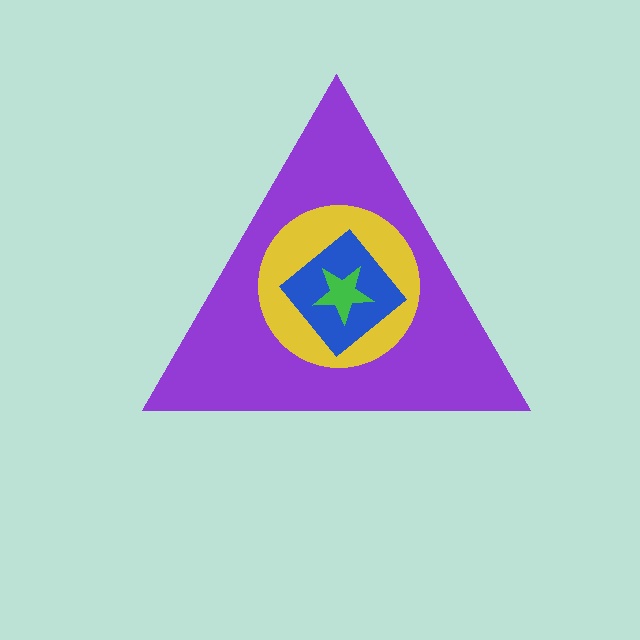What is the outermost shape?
The purple triangle.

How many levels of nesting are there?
4.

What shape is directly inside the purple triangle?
The yellow circle.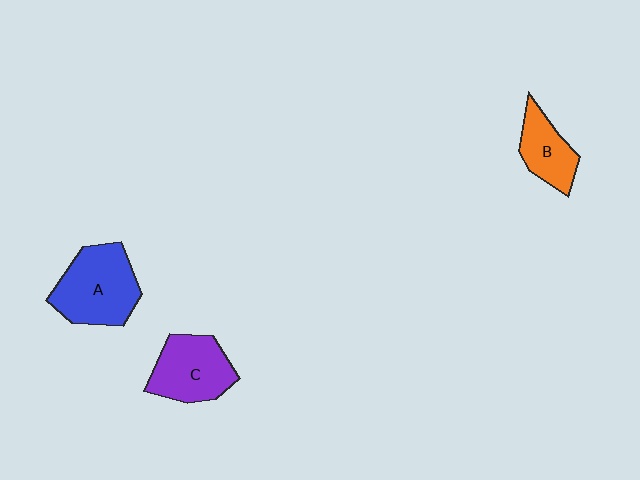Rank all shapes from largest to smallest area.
From largest to smallest: A (blue), C (purple), B (orange).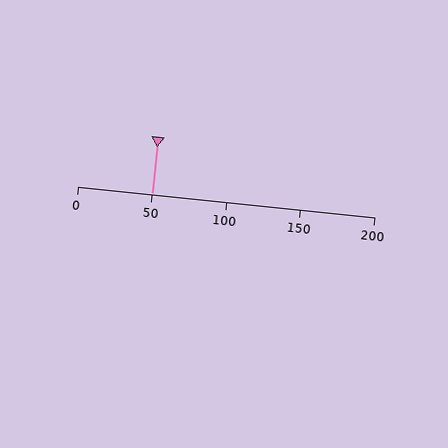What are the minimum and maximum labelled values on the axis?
The axis runs from 0 to 200.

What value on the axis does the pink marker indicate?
The marker indicates approximately 50.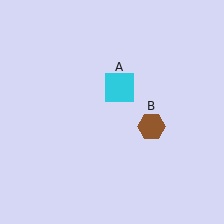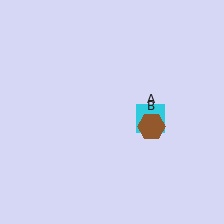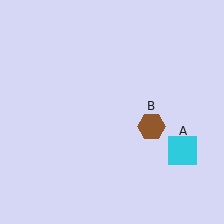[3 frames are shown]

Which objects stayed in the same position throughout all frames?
Brown hexagon (object B) remained stationary.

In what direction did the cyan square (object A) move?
The cyan square (object A) moved down and to the right.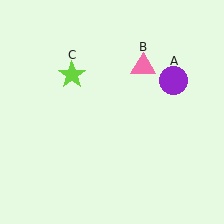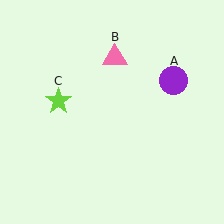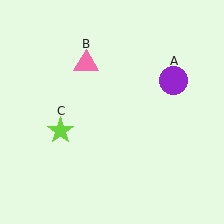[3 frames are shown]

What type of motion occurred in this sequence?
The pink triangle (object B), lime star (object C) rotated counterclockwise around the center of the scene.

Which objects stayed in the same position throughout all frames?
Purple circle (object A) remained stationary.